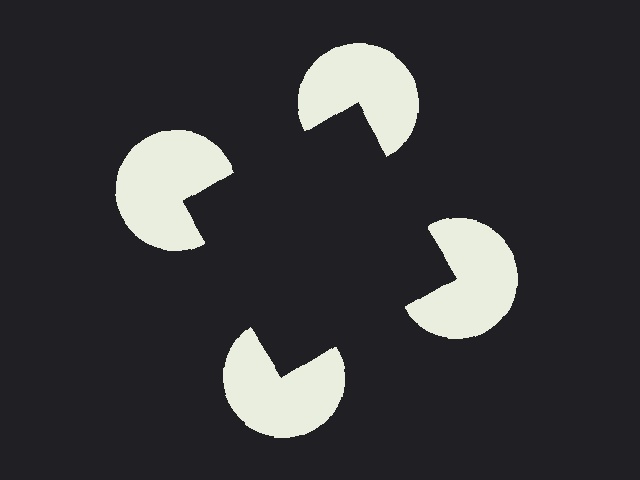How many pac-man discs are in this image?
There are 4 — one at each vertex of the illusory square.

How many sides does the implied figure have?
4 sides.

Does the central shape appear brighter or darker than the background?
It typically appears slightly darker than the background, even though no actual brightness change is drawn.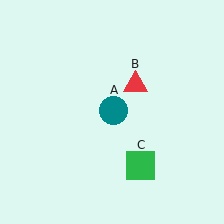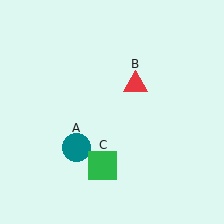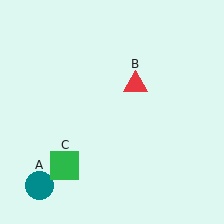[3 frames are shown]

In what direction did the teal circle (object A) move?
The teal circle (object A) moved down and to the left.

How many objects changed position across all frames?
2 objects changed position: teal circle (object A), green square (object C).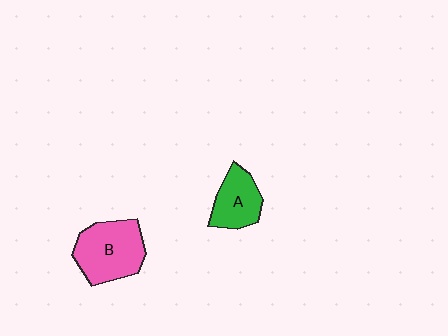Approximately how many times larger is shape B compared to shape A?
Approximately 1.5 times.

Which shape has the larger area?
Shape B (pink).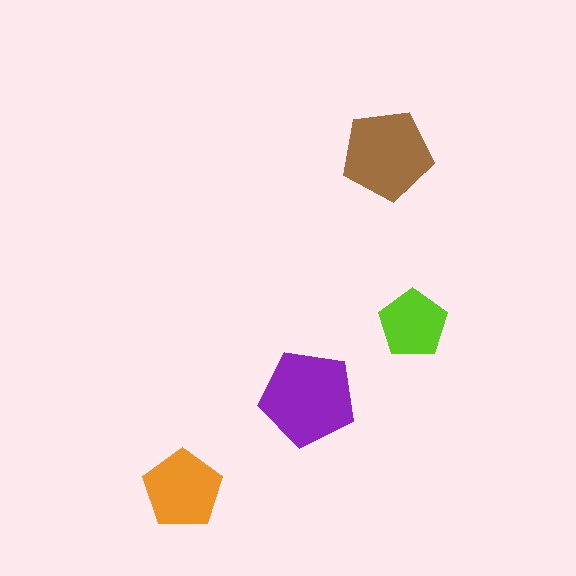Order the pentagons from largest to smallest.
the purple one, the brown one, the orange one, the lime one.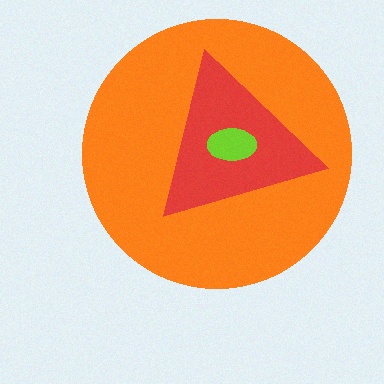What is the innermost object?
The lime ellipse.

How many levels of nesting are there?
3.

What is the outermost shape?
The orange circle.